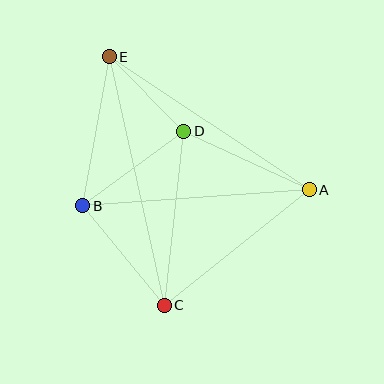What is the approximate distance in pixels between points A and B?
The distance between A and B is approximately 227 pixels.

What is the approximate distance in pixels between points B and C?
The distance between B and C is approximately 129 pixels.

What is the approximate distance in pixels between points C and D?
The distance between C and D is approximately 175 pixels.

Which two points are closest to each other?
Points D and E are closest to each other.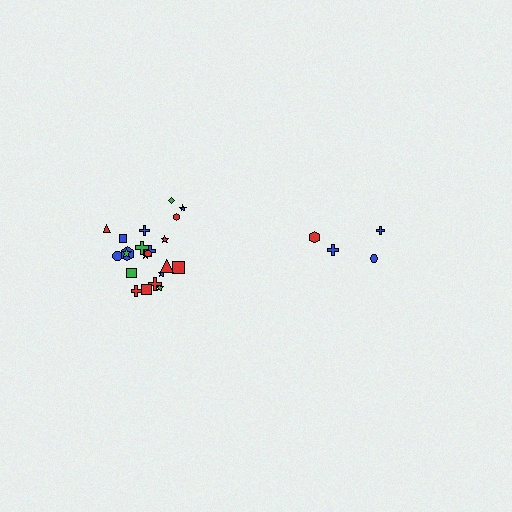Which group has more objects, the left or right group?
The left group.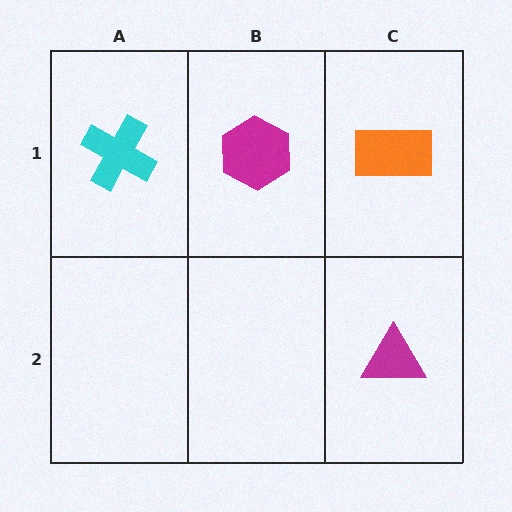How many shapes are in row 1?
3 shapes.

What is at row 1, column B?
A magenta hexagon.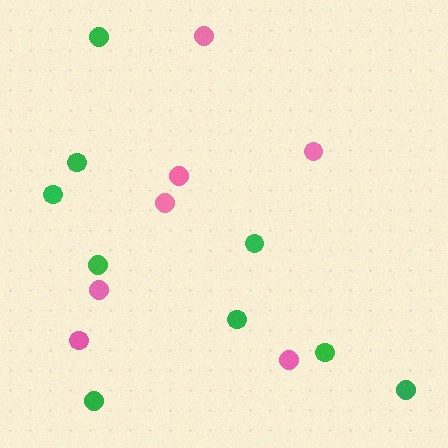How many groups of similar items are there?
There are 2 groups: one group of green circles (9) and one group of pink circles (7).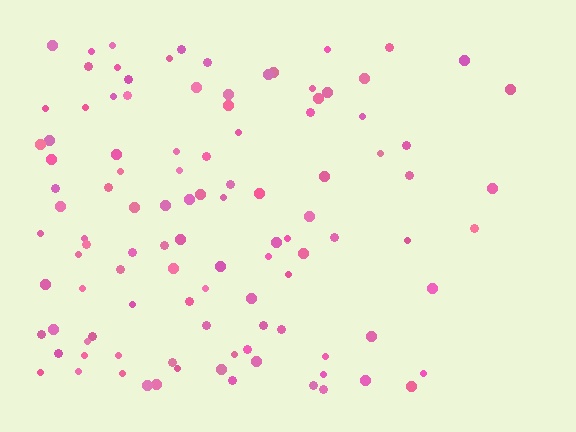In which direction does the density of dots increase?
From right to left, with the left side densest.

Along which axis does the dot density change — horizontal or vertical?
Horizontal.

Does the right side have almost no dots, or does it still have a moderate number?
Still a moderate number, just noticeably fewer than the left.